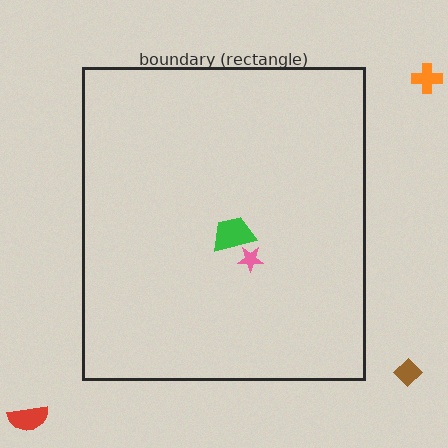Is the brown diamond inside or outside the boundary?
Outside.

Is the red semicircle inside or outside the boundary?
Outside.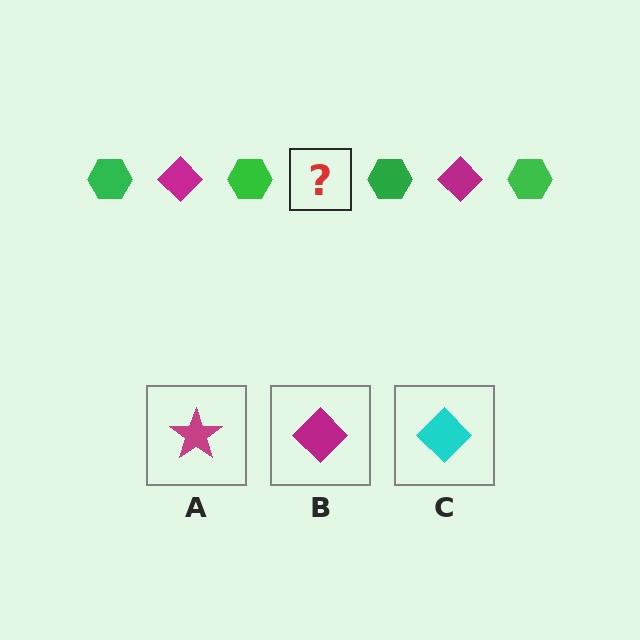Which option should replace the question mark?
Option B.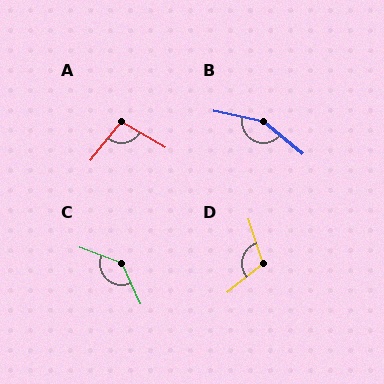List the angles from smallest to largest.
A (98°), D (111°), C (135°), B (152°).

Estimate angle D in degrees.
Approximately 111 degrees.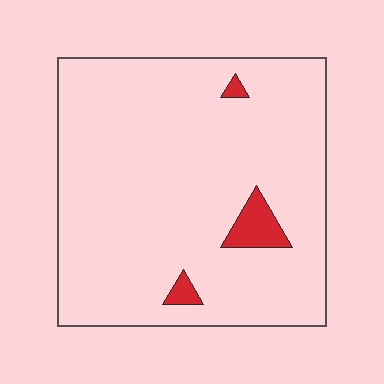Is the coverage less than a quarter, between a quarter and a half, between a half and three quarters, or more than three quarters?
Less than a quarter.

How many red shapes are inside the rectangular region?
3.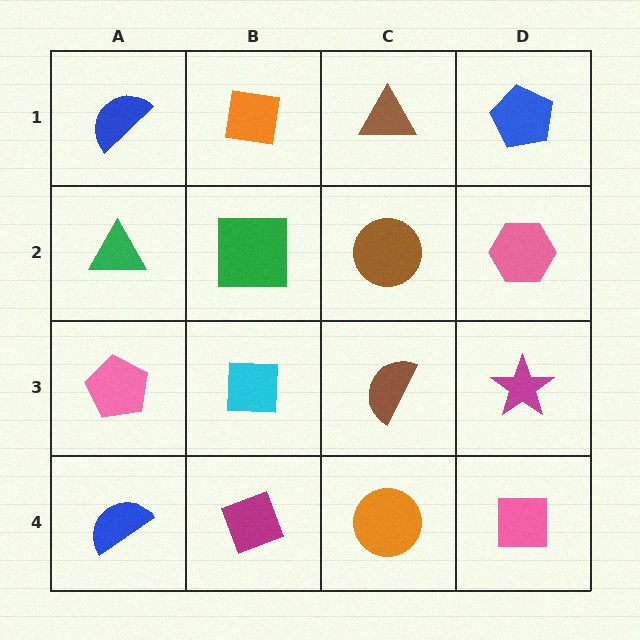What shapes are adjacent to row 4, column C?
A brown semicircle (row 3, column C), a magenta diamond (row 4, column B), a pink square (row 4, column D).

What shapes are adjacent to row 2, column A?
A blue semicircle (row 1, column A), a pink pentagon (row 3, column A), a green square (row 2, column B).